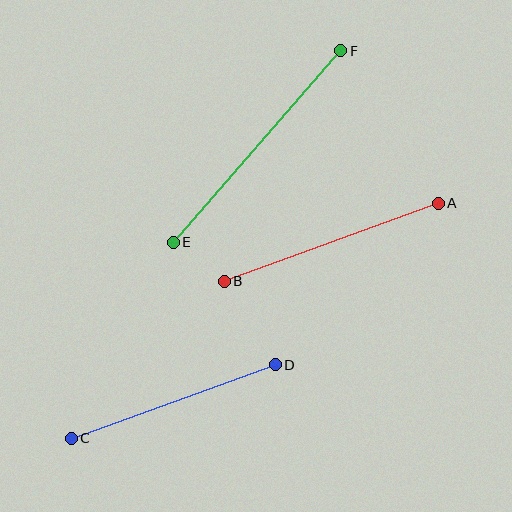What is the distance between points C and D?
The distance is approximately 217 pixels.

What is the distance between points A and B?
The distance is approximately 228 pixels.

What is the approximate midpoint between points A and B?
The midpoint is at approximately (331, 242) pixels.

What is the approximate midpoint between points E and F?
The midpoint is at approximately (257, 147) pixels.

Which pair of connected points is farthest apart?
Points E and F are farthest apart.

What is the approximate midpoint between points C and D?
The midpoint is at approximately (173, 401) pixels.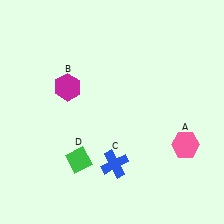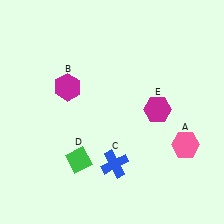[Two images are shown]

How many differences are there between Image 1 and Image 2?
There is 1 difference between the two images.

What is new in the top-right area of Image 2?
A magenta hexagon (E) was added in the top-right area of Image 2.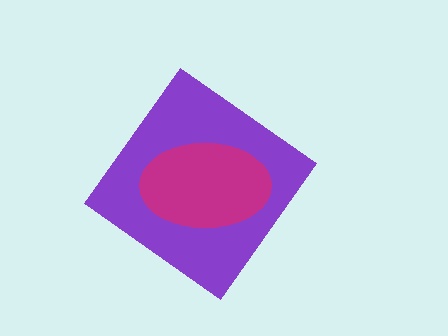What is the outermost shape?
The purple diamond.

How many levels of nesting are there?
2.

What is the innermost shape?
The magenta ellipse.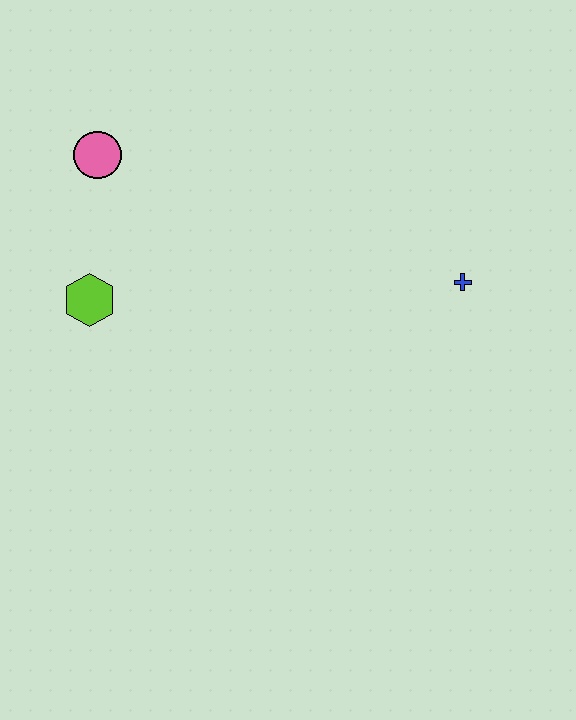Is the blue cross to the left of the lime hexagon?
No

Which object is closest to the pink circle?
The lime hexagon is closest to the pink circle.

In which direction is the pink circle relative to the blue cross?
The pink circle is to the left of the blue cross.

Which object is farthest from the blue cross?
The pink circle is farthest from the blue cross.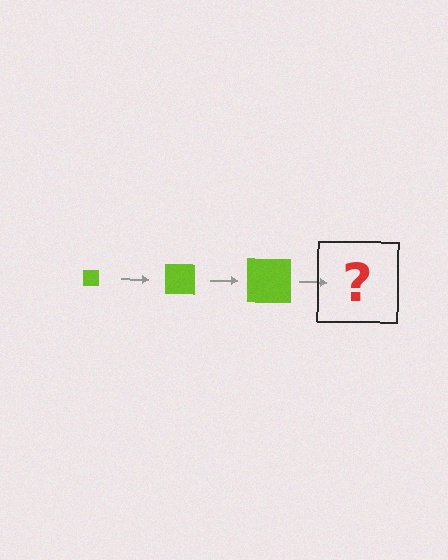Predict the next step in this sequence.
The next step is a lime square, larger than the previous one.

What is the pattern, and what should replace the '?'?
The pattern is that the square gets progressively larger each step. The '?' should be a lime square, larger than the previous one.